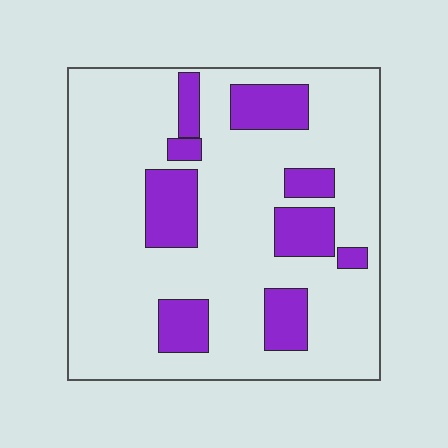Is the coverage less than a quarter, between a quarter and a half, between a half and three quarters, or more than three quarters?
Less than a quarter.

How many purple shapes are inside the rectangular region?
9.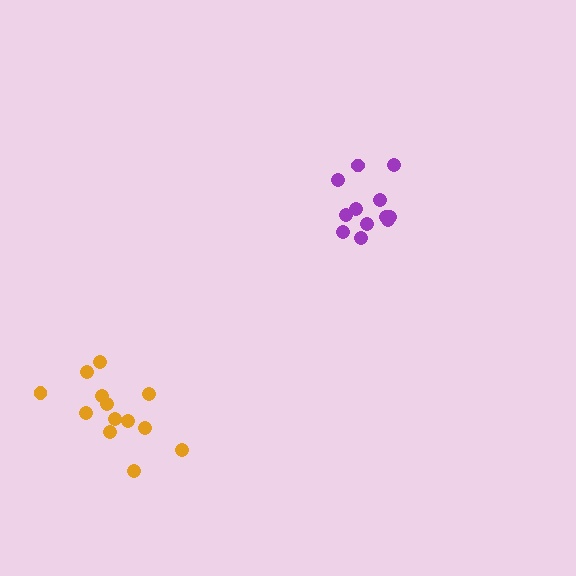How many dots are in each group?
Group 1: 13 dots, Group 2: 12 dots (25 total).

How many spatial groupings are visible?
There are 2 spatial groupings.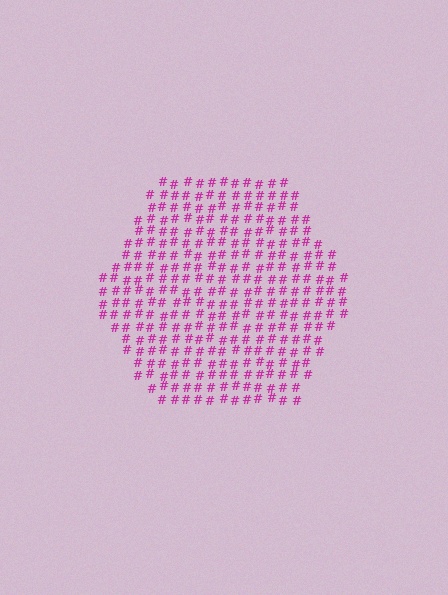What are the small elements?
The small elements are hash symbols.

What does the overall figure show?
The overall figure shows a hexagon.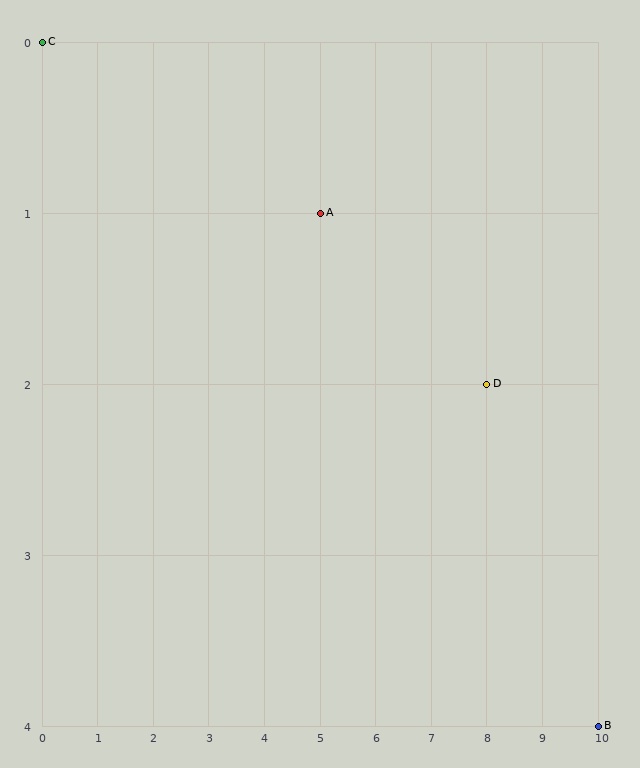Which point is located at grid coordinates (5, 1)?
Point A is at (5, 1).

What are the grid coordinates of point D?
Point D is at grid coordinates (8, 2).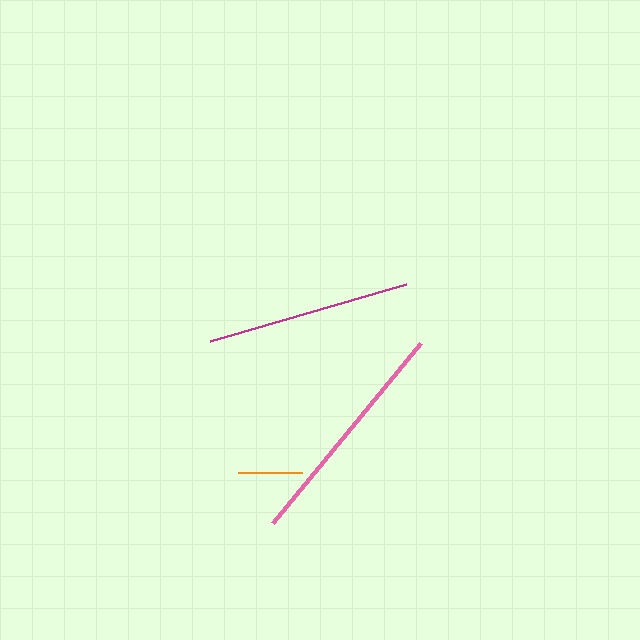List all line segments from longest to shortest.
From longest to shortest: pink, magenta, orange.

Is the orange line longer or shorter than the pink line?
The pink line is longer than the orange line.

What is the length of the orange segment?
The orange segment is approximately 64 pixels long.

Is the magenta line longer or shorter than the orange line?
The magenta line is longer than the orange line.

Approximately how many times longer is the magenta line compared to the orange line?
The magenta line is approximately 3.2 times the length of the orange line.